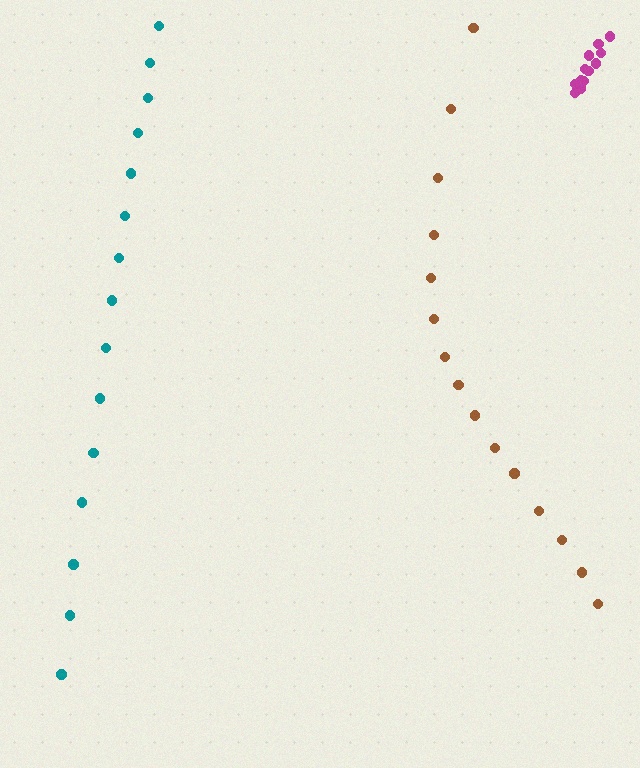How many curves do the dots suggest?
There are 3 distinct paths.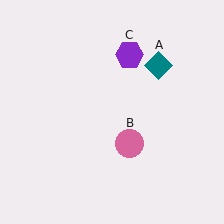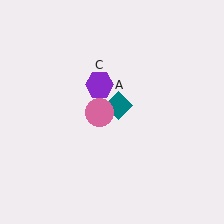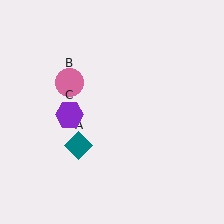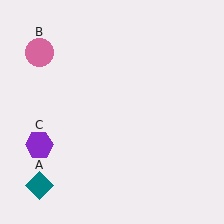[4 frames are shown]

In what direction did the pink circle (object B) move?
The pink circle (object B) moved up and to the left.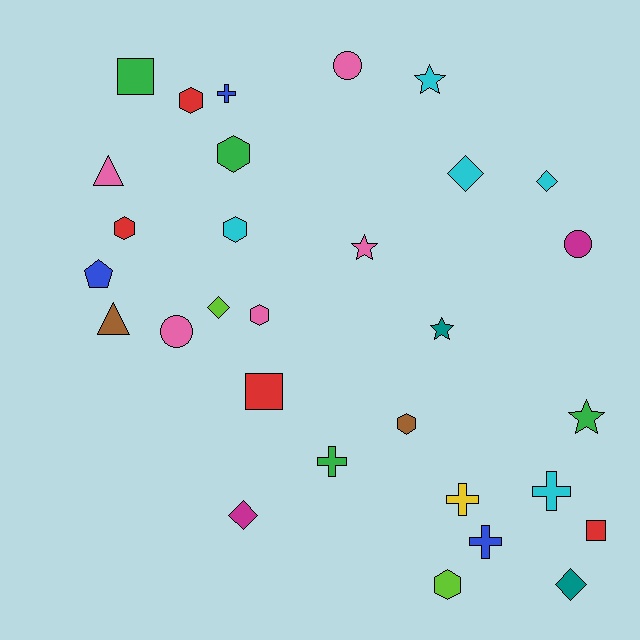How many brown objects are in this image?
There are 2 brown objects.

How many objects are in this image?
There are 30 objects.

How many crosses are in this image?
There are 5 crosses.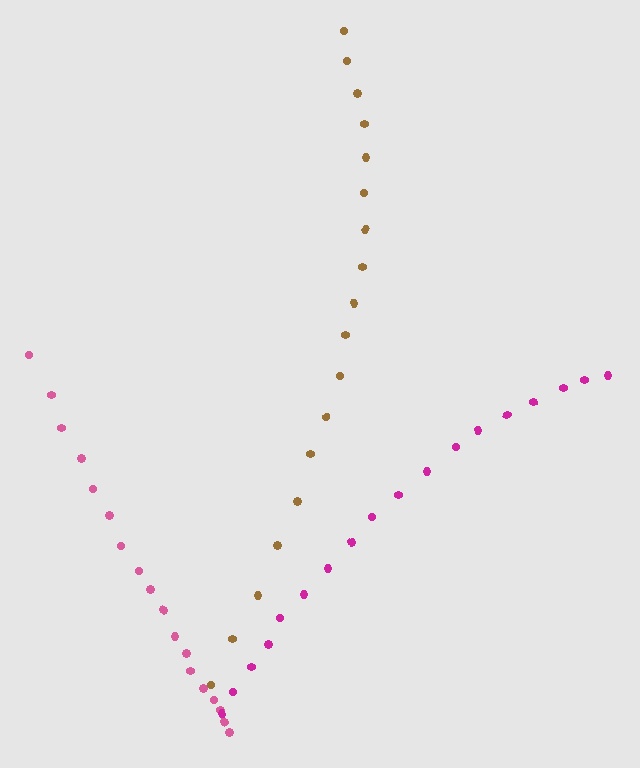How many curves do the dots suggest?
There are 3 distinct paths.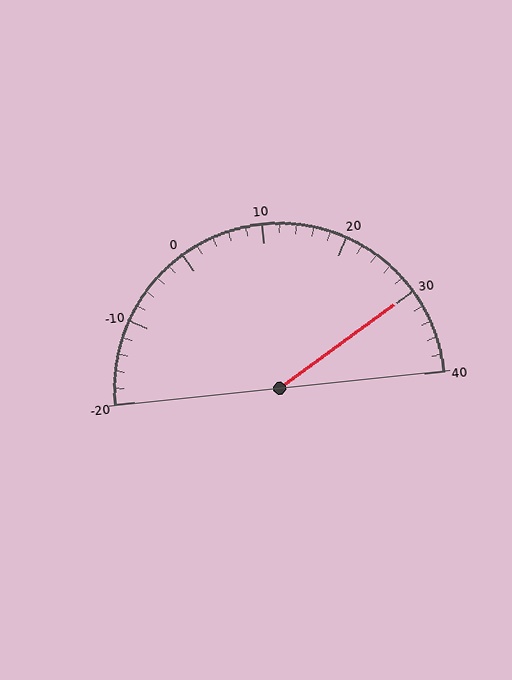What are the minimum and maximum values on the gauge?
The gauge ranges from -20 to 40.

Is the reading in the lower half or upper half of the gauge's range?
The reading is in the upper half of the range (-20 to 40).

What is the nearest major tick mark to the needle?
The nearest major tick mark is 30.